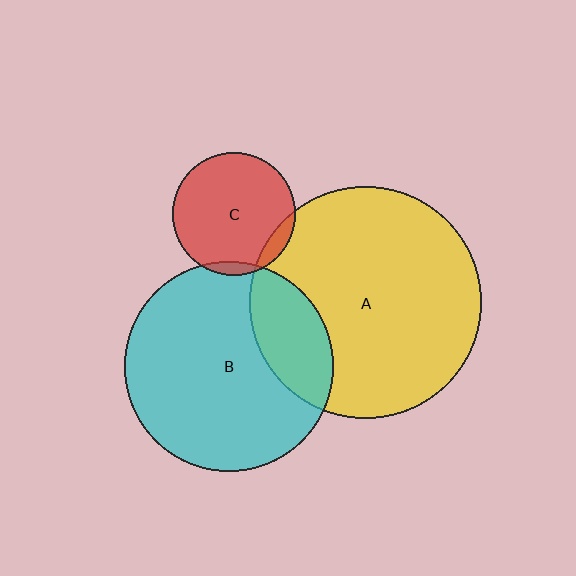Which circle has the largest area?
Circle A (yellow).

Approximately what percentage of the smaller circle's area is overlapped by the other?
Approximately 10%.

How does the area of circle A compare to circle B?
Approximately 1.2 times.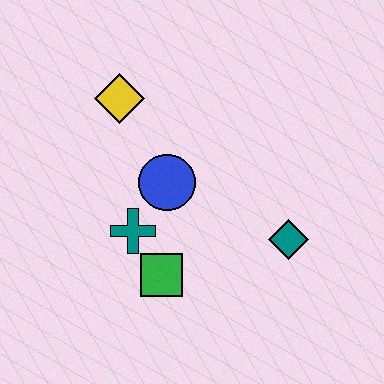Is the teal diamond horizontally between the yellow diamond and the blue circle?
No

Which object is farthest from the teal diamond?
The yellow diamond is farthest from the teal diamond.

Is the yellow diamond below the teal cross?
No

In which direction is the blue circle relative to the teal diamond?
The blue circle is to the left of the teal diamond.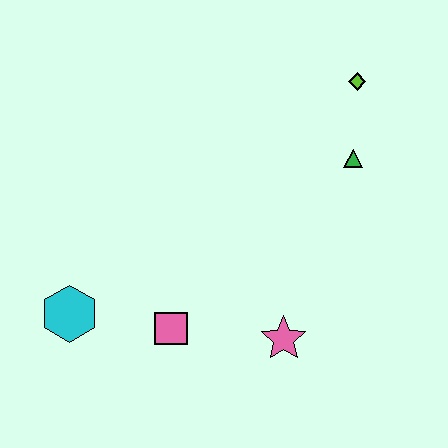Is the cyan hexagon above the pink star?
Yes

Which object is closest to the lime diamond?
The green triangle is closest to the lime diamond.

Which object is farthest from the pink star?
The lime diamond is farthest from the pink star.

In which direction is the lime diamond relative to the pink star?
The lime diamond is above the pink star.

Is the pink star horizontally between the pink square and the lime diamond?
Yes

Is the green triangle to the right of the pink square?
Yes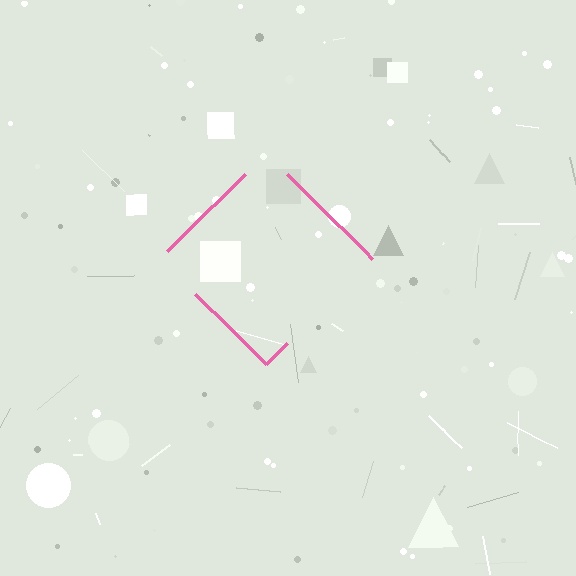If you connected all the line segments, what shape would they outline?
They would outline a diamond.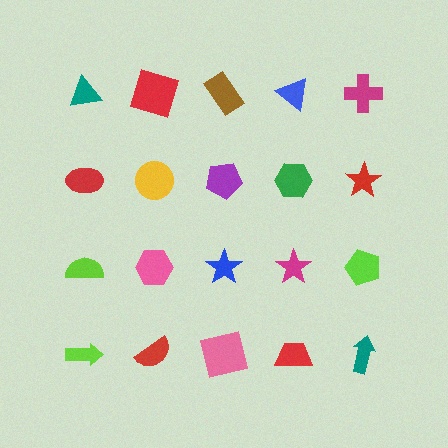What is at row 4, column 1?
A lime arrow.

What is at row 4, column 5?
A teal arrow.